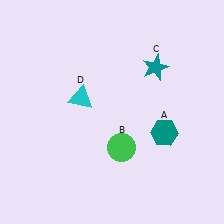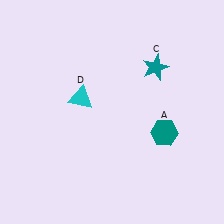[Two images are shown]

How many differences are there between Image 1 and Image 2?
There is 1 difference between the two images.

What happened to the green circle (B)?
The green circle (B) was removed in Image 2. It was in the bottom-right area of Image 1.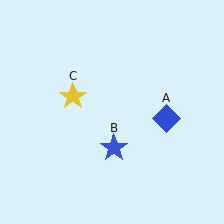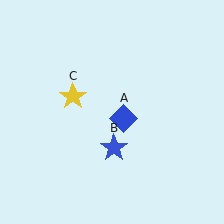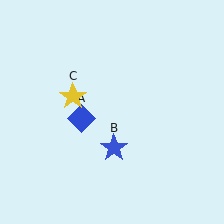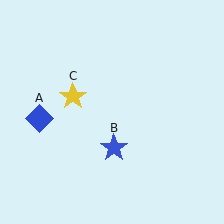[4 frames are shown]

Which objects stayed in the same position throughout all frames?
Blue star (object B) and yellow star (object C) remained stationary.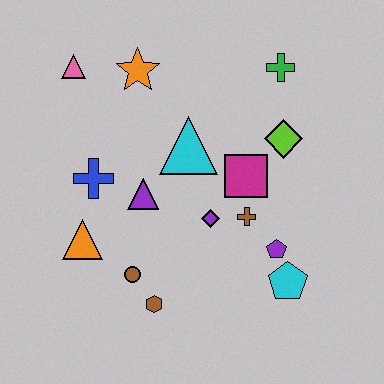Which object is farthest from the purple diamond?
The pink triangle is farthest from the purple diamond.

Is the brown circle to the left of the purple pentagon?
Yes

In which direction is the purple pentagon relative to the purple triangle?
The purple pentagon is to the right of the purple triangle.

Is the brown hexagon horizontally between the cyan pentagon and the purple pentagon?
No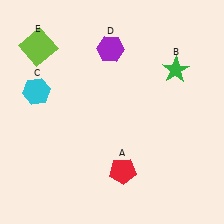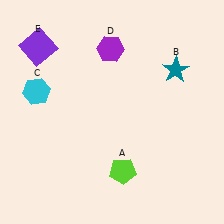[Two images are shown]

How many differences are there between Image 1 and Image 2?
There are 3 differences between the two images.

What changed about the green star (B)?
In Image 1, B is green. In Image 2, it changed to teal.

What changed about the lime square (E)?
In Image 1, E is lime. In Image 2, it changed to purple.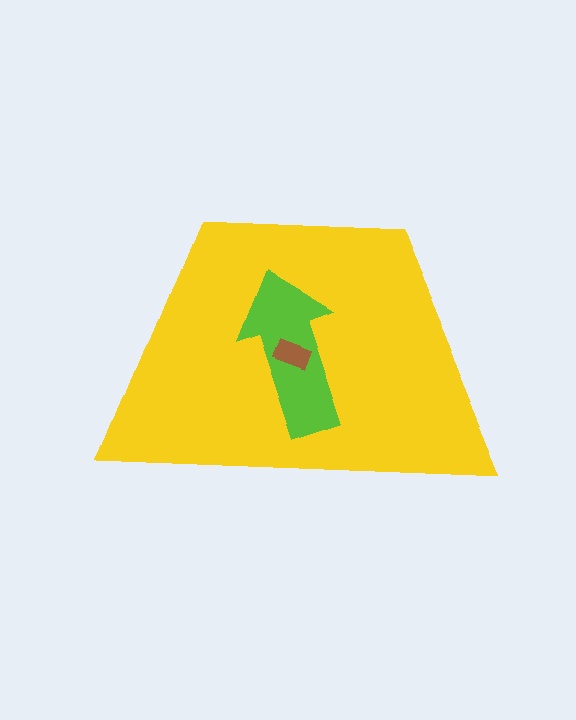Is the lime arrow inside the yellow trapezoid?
Yes.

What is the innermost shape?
The brown rectangle.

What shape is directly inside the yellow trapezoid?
The lime arrow.